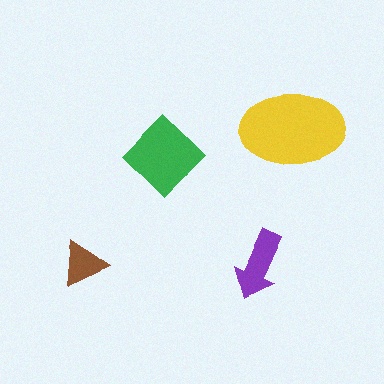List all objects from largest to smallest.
The yellow ellipse, the green diamond, the purple arrow, the brown triangle.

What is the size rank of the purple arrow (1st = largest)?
3rd.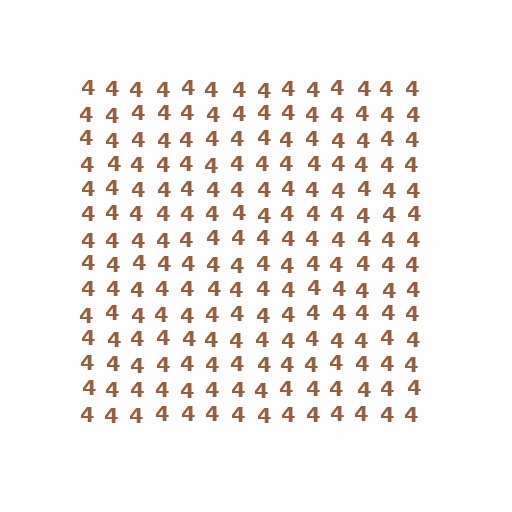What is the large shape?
The large shape is a square.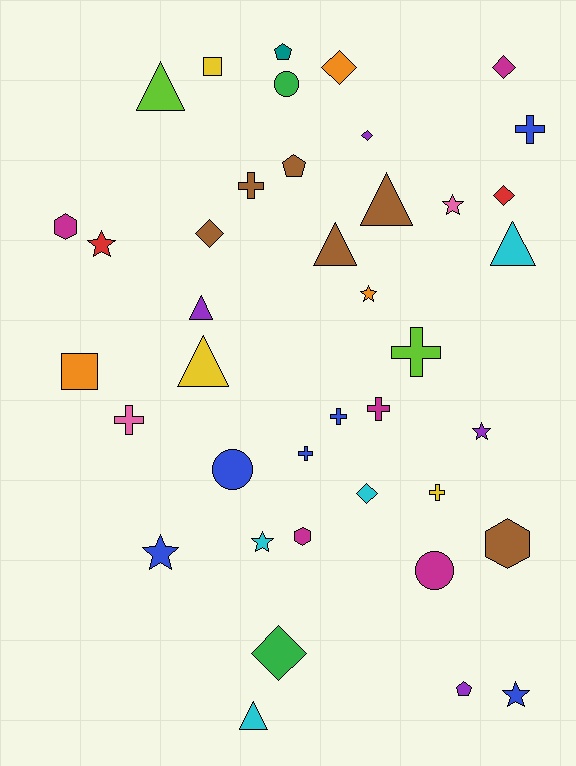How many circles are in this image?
There are 3 circles.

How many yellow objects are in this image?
There are 3 yellow objects.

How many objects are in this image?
There are 40 objects.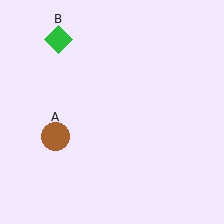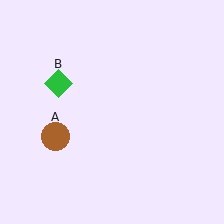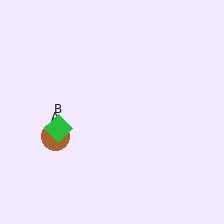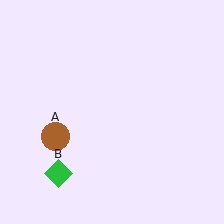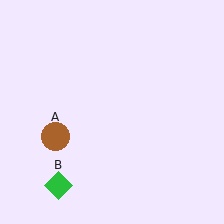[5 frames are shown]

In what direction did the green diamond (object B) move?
The green diamond (object B) moved down.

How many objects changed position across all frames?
1 object changed position: green diamond (object B).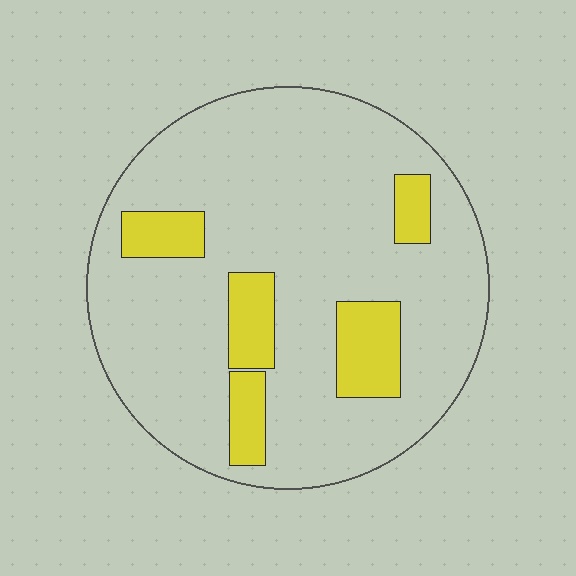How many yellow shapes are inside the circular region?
5.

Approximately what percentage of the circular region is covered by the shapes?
Approximately 15%.